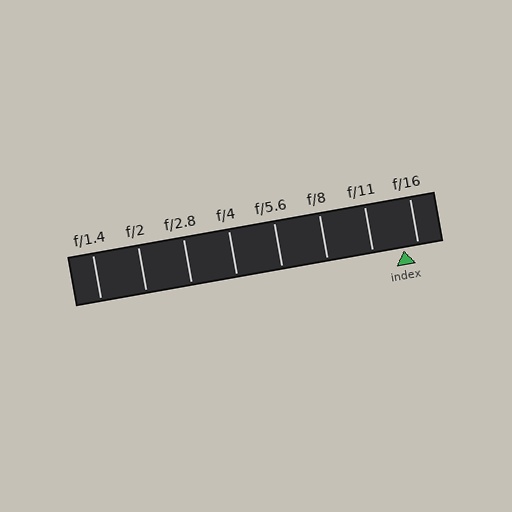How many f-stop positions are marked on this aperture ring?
There are 8 f-stop positions marked.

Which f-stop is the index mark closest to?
The index mark is closest to f/16.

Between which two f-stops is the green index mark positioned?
The index mark is between f/11 and f/16.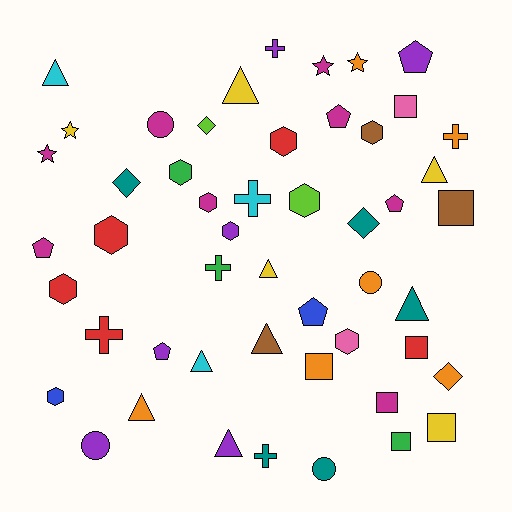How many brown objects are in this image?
There are 3 brown objects.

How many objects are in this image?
There are 50 objects.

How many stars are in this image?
There are 4 stars.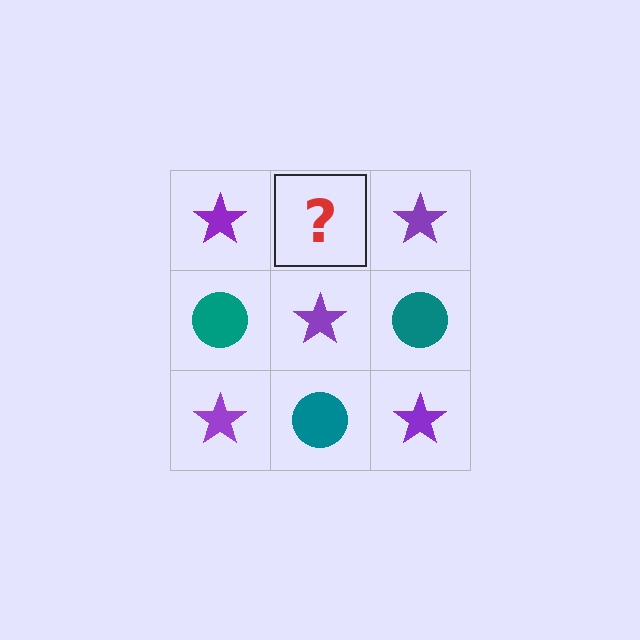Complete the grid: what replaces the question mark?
The question mark should be replaced with a teal circle.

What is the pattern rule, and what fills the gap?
The rule is that it alternates purple star and teal circle in a checkerboard pattern. The gap should be filled with a teal circle.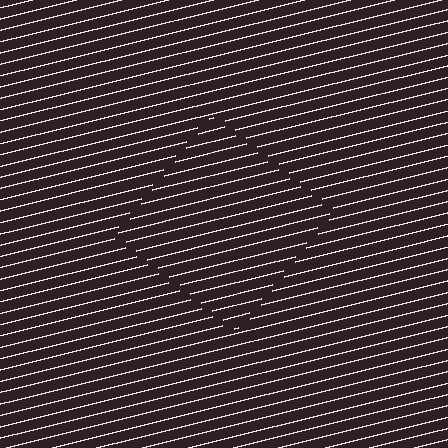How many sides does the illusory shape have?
4 sides — the line-ends trace a square.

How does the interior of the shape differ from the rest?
The interior of the shape contains the same grating, shifted by half a period — the contour is defined by the phase discontinuity where line-ends from the inner and outer gratings abut.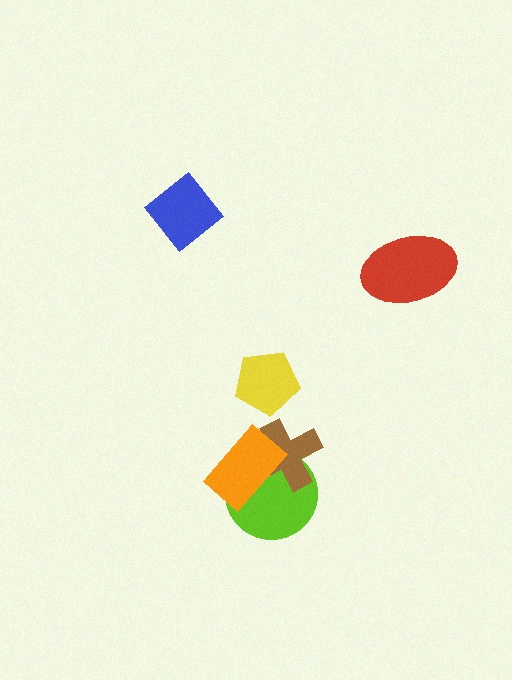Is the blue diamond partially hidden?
No, no other shape covers it.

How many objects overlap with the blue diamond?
0 objects overlap with the blue diamond.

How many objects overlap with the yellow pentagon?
0 objects overlap with the yellow pentagon.